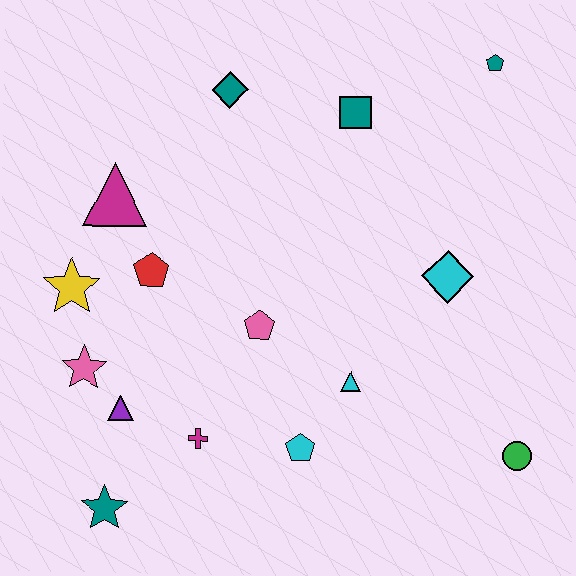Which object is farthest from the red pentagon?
The green circle is farthest from the red pentagon.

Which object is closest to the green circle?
The cyan triangle is closest to the green circle.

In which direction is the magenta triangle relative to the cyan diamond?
The magenta triangle is to the left of the cyan diamond.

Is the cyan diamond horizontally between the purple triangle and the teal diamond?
No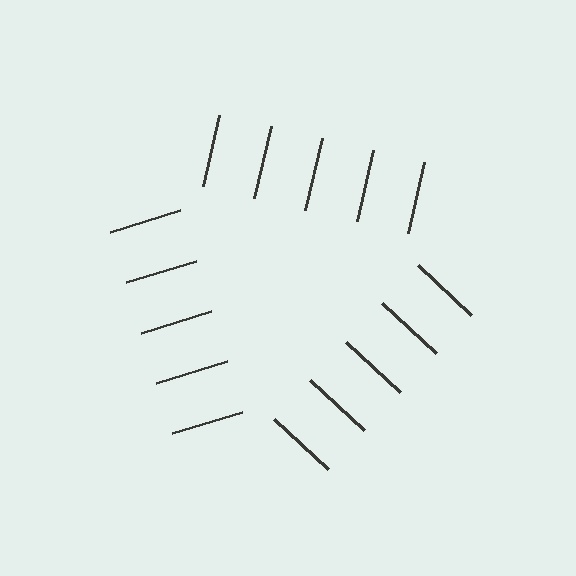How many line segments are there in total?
15 — 5 along each of the 3 edges.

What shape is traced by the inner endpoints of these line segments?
An illusory triangle — the line segments terminate on its edges but no continuous stroke is drawn.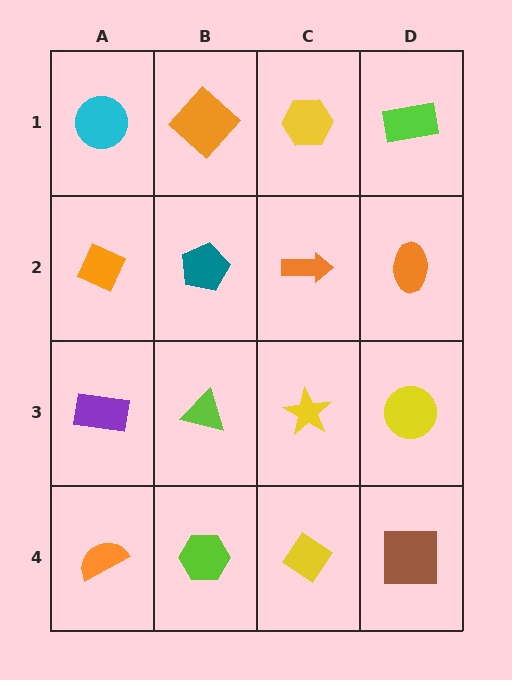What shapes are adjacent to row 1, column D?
An orange ellipse (row 2, column D), a yellow hexagon (row 1, column C).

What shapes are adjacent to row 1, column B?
A teal pentagon (row 2, column B), a cyan circle (row 1, column A), a yellow hexagon (row 1, column C).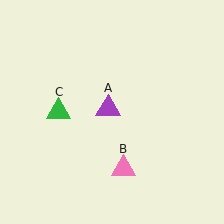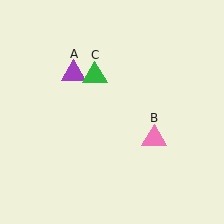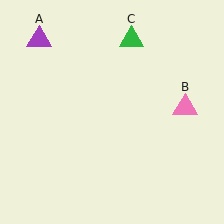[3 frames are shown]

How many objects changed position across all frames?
3 objects changed position: purple triangle (object A), pink triangle (object B), green triangle (object C).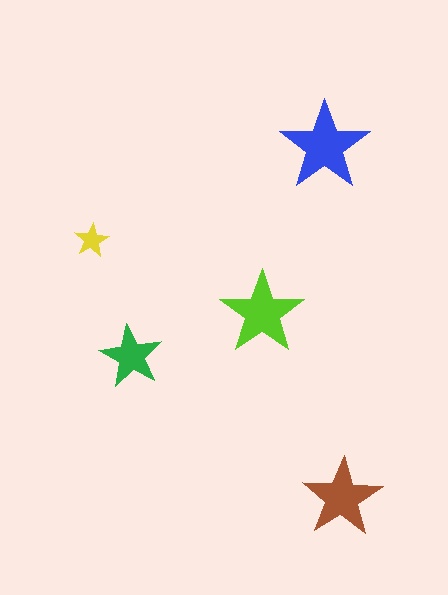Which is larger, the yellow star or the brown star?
The brown one.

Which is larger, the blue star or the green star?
The blue one.